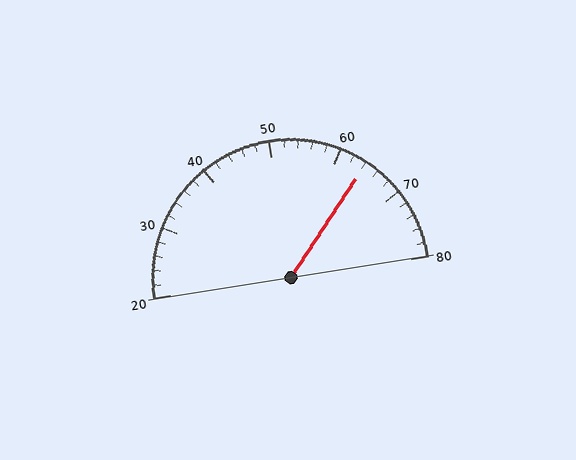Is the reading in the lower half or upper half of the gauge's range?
The reading is in the upper half of the range (20 to 80).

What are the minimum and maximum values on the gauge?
The gauge ranges from 20 to 80.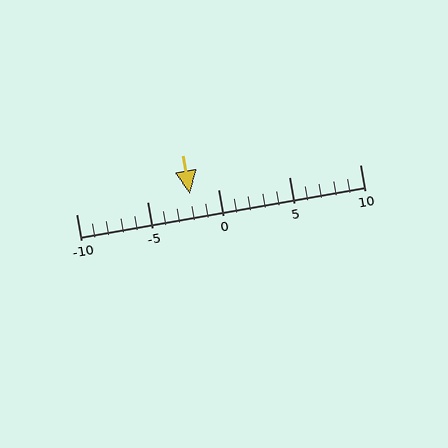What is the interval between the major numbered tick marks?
The major tick marks are spaced 5 units apart.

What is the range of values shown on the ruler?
The ruler shows values from -10 to 10.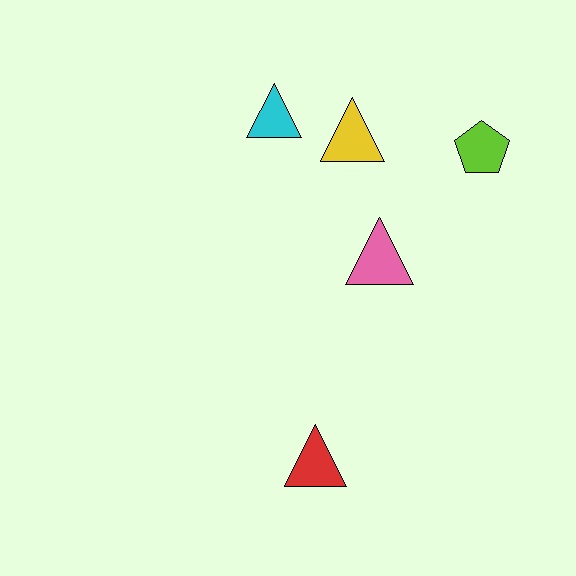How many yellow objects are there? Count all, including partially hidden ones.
There is 1 yellow object.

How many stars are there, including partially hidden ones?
There are no stars.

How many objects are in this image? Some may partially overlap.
There are 5 objects.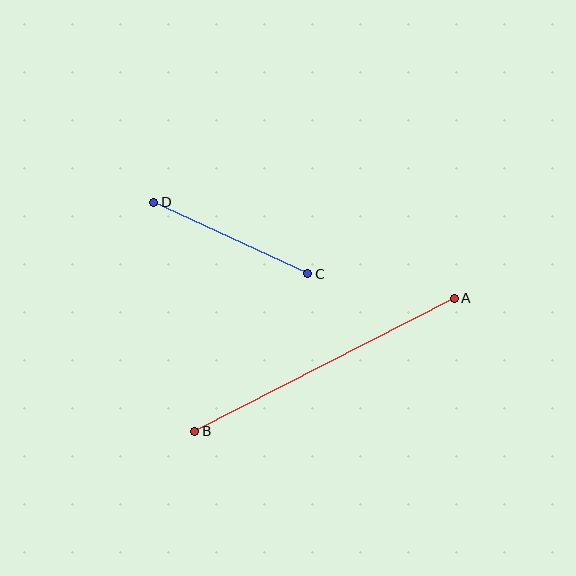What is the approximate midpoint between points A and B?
The midpoint is at approximately (325, 365) pixels.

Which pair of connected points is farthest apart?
Points A and B are farthest apart.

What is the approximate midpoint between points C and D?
The midpoint is at approximately (231, 238) pixels.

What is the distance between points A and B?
The distance is approximately 292 pixels.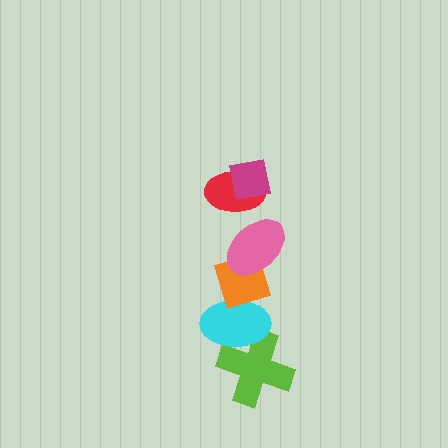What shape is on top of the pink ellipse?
The red ellipse is on top of the pink ellipse.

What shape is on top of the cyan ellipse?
The orange diamond is on top of the cyan ellipse.